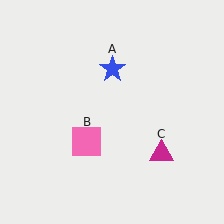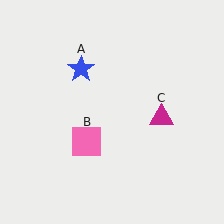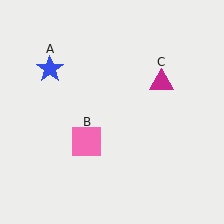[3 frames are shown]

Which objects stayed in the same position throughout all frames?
Pink square (object B) remained stationary.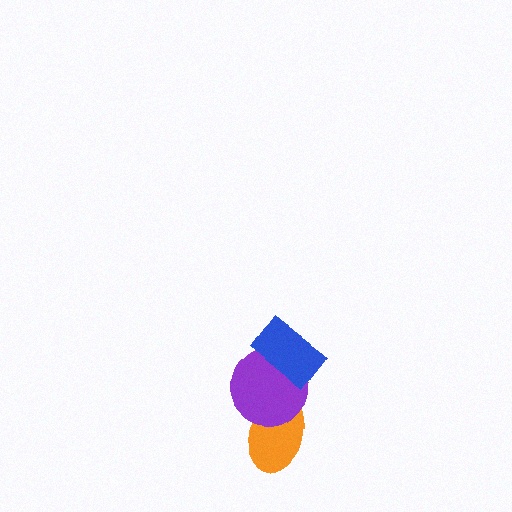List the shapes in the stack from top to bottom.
From top to bottom: the blue rectangle, the purple circle, the orange ellipse.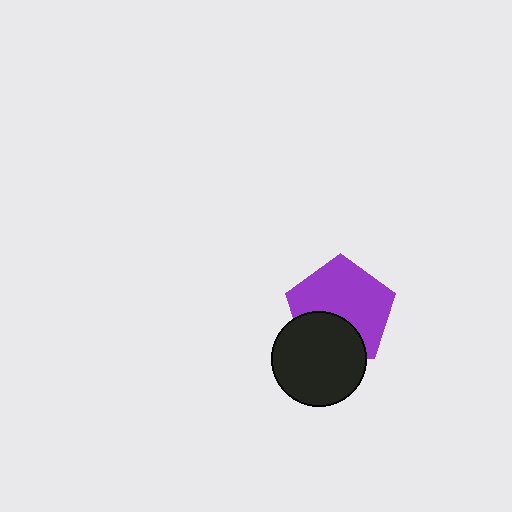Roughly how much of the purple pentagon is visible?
Most of it is visible (roughly 66%).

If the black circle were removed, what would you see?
You would see the complete purple pentagon.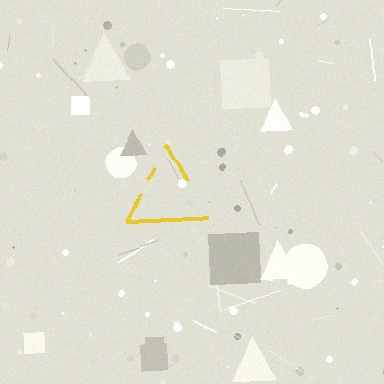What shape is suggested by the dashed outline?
The dashed outline suggests a triangle.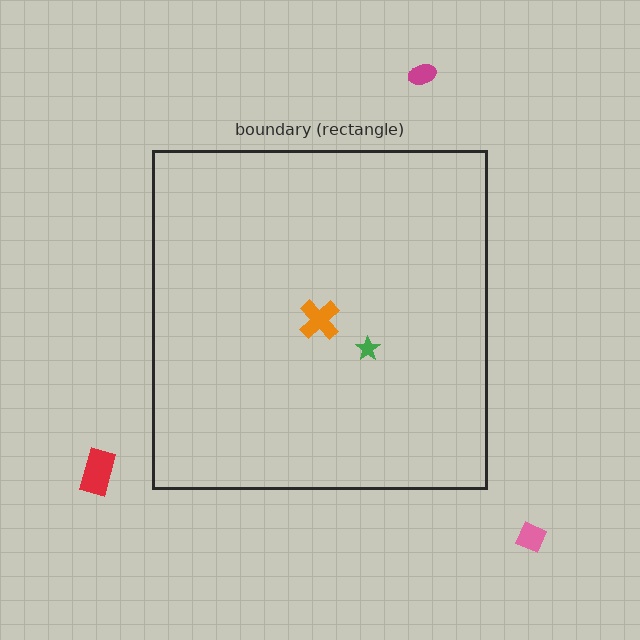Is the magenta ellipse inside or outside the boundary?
Outside.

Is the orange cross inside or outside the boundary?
Inside.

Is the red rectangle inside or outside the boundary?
Outside.